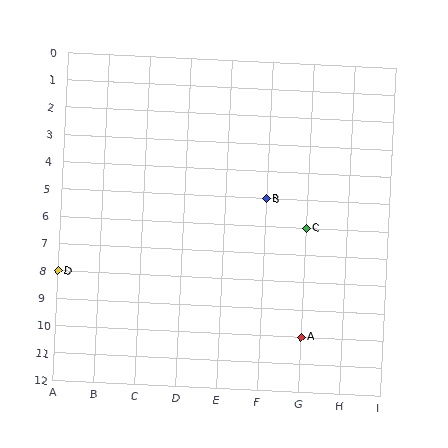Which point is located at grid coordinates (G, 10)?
Point A is at (G, 10).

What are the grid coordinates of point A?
Point A is at grid coordinates (G, 10).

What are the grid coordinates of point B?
Point B is at grid coordinates (F, 5).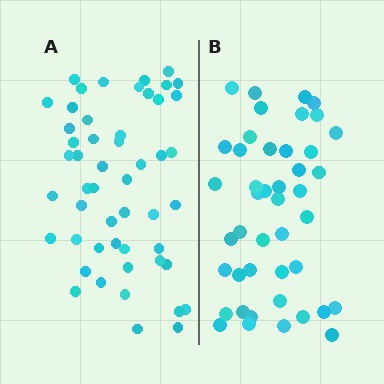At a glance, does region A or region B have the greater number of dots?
Region A (the left region) has more dots.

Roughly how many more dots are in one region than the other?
Region A has roughly 8 or so more dots than region B.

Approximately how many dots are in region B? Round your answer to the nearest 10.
About 40 dots. (The exact count is 44, which rounds to 40.)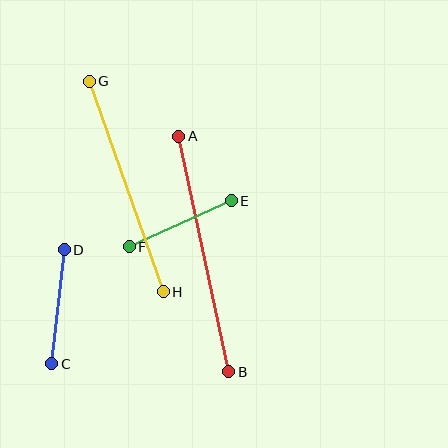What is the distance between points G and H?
The distance is approximately 223 pixels.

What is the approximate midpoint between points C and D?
The midpoint is at approximately (58, 307) pixels.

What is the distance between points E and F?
The distance is approximately 112 pixels.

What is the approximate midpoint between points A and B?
The midpoint is at approximately (204, 254) pixels.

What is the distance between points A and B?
The distance is approximately 241 pixels.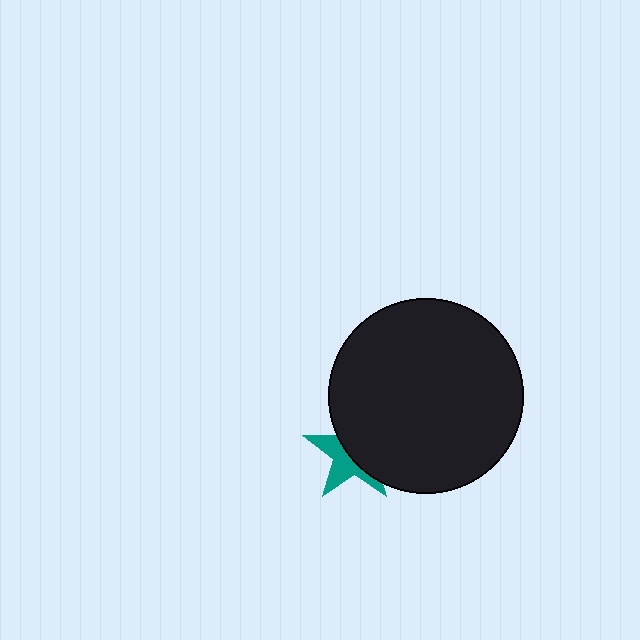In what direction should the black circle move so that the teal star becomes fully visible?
The black circle should move right. That is the shortest direction to clear the overlap and leave the teal star fully visible.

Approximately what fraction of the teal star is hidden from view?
Roughly 56% of the teal star is hidden behind the black circle.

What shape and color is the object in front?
The object in front is a black circle.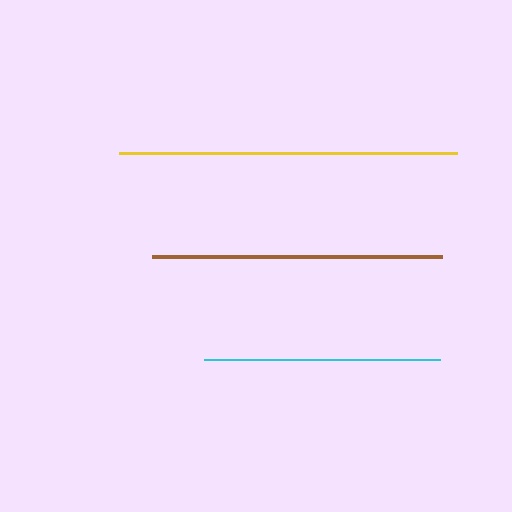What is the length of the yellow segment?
The yellow segment is approximately 338 pixels long.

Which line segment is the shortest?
The cyan line is the shortest at approximately 236 pixels.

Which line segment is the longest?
The yellow line is the longest at approximately 338 pixels.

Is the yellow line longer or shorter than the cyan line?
The yellow line is longer than the cyan line.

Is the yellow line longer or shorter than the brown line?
The yellow line is longer than the brown line.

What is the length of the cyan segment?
The cyan segment is approximately 236 pixels long.